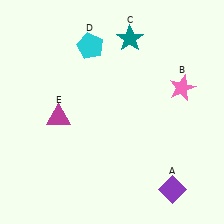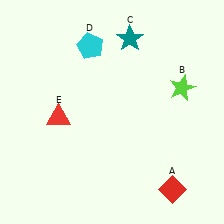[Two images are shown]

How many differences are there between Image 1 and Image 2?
There are 3 differences between the two images.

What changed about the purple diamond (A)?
In Image 1, A is purple. In Image 2, it changed to red.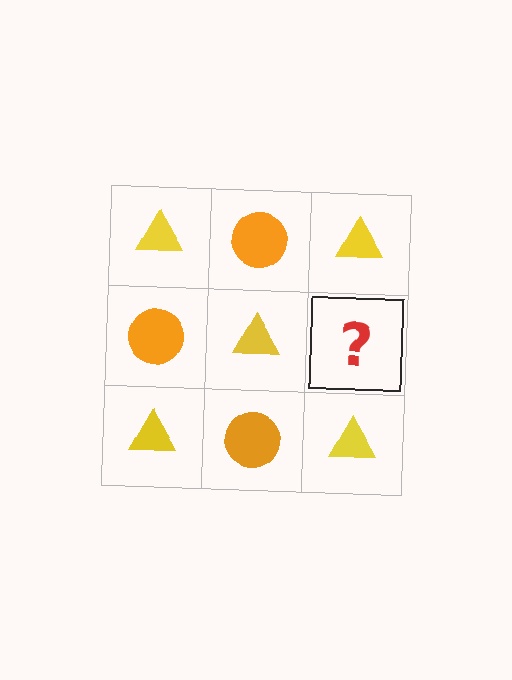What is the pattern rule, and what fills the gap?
The rule is that it alternates yellow triangle and orange circle in a checkerboard pattern. The gap should be filled with an orange circle.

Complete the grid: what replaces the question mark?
The question mark should be replaced with an orange circle.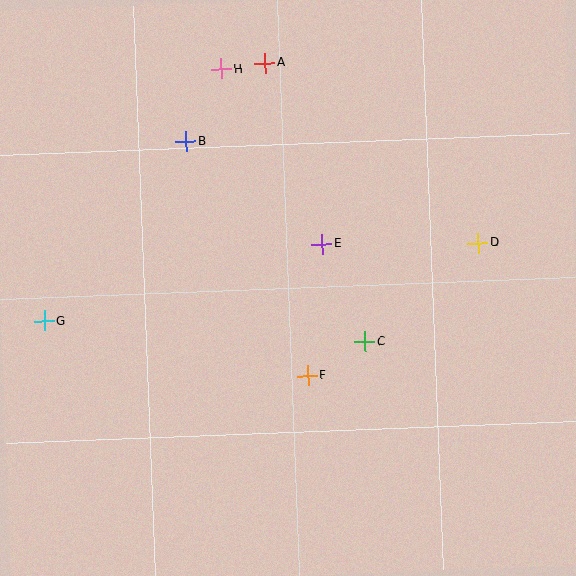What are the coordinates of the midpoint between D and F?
The midpoint between D and F is at (393, 309).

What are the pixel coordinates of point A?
Point A is at (265, 63).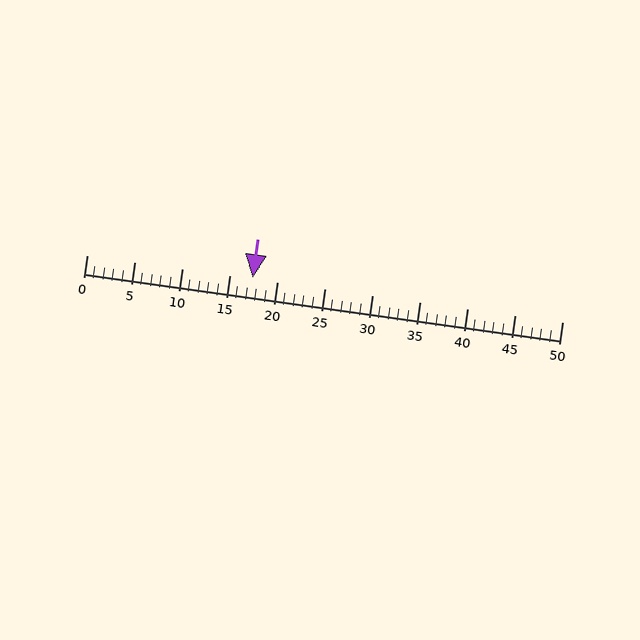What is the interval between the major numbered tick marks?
The major tick marks are spaced 5 units apart.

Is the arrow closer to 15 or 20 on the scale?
The arrow is closer to 15.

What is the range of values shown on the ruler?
The ruler shows values from 0 to 50.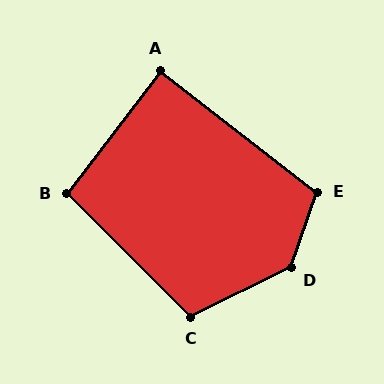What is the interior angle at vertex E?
Approximately 109 degrees (obtuse).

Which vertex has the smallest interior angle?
A, at approximately 89 degrees.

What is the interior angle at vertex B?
Approximately 97 degrees (obtuse).